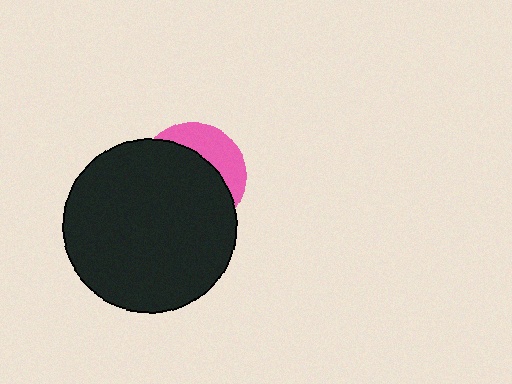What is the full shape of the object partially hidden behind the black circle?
The partially hidden object is a pink circle.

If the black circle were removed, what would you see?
You would see the complete pink circle.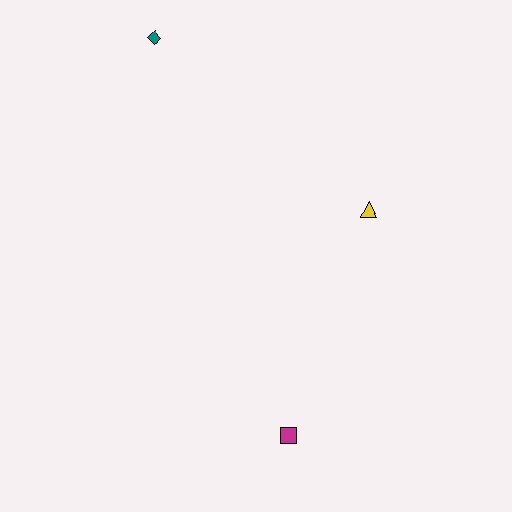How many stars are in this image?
There are no stars.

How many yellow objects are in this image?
There is 1 yellow object.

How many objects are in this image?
There are 3 objects.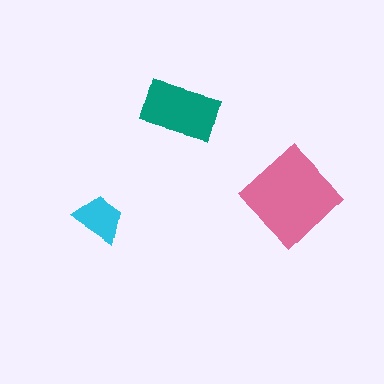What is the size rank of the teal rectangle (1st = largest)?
2nd.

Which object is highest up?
The teal rectangle is topmost.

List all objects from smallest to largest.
The cyan trapezoid, the teal rectangle, the pink diamond.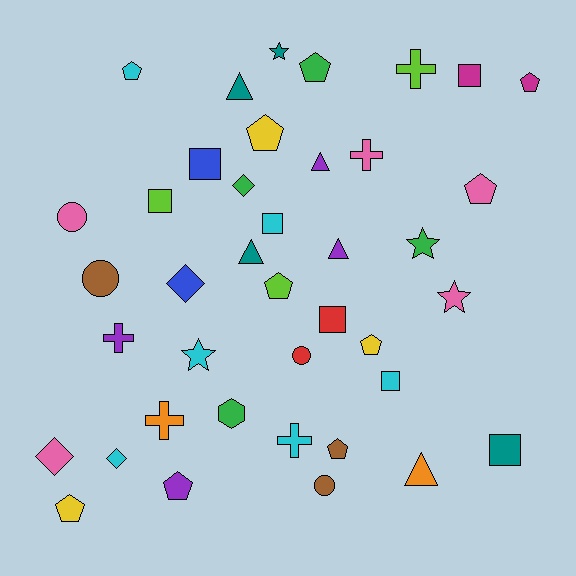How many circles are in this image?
There are 4 circles.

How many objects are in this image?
There are 40 objects.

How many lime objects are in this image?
There are 3 lime objects.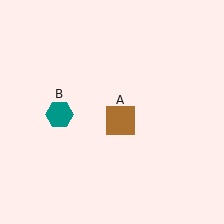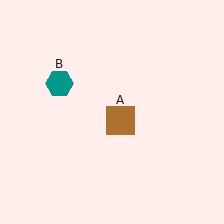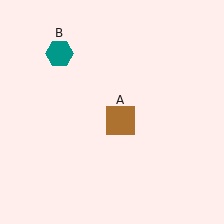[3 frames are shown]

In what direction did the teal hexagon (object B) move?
The teal hexagon (object B) moved up.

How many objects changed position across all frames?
1 object changed position: teal hexagon (object B).